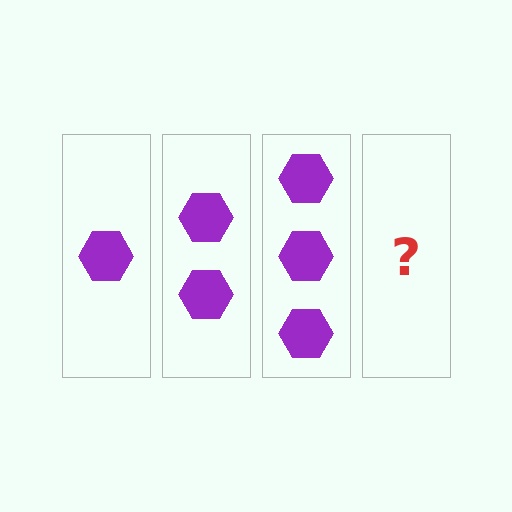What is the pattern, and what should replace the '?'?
The pattern is that each step adds one more hexagon. The '?' should be 4 hexagons.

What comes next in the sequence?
The next element should be 4 hexagons.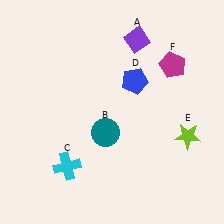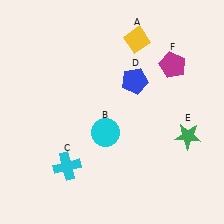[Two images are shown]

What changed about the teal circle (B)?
In Image 1, B is teal. In Image 2, it changed to cyan.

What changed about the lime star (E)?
In Image 1, E is lime. In Image 2, it changed to green.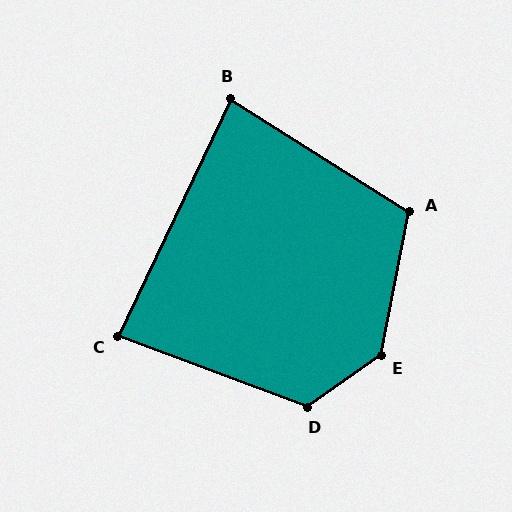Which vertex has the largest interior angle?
E, at approximately 136 degrees.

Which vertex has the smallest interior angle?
B, at approximately 83 degrees.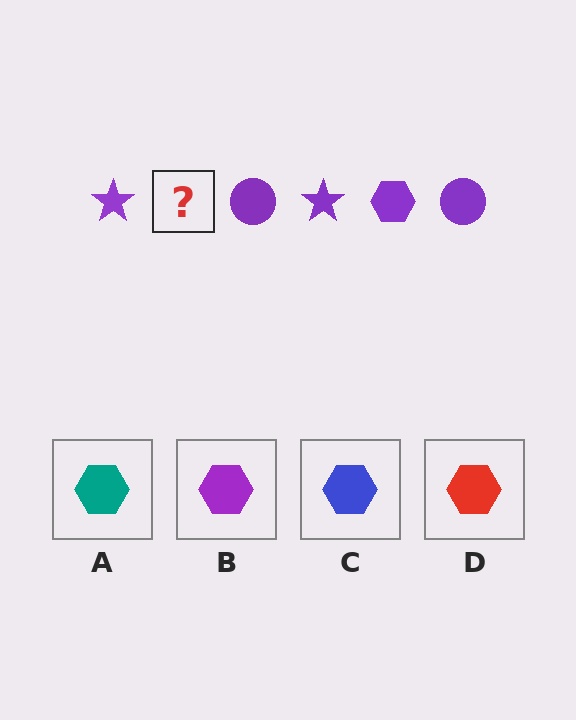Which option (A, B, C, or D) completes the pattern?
B.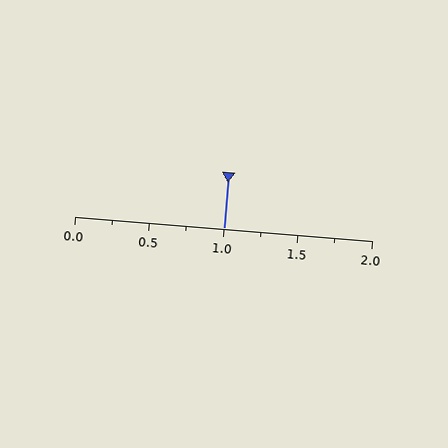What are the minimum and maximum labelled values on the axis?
The axis runs from 0.0 to 2.0.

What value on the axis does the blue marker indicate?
The marker indicates approximately 1.